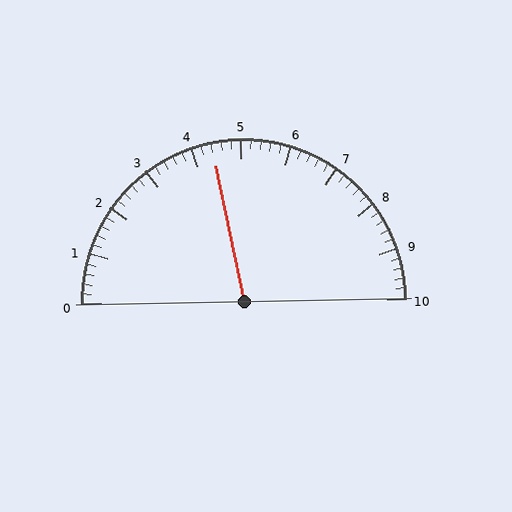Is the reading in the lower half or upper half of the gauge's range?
The reading is in the lower half of the range (0 to 10).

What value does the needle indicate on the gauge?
The needle indicates approximately 4.4.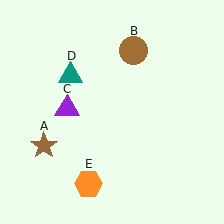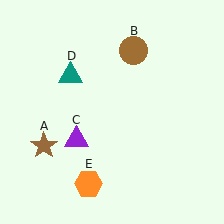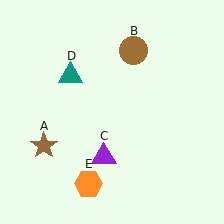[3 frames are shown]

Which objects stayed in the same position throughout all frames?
Brown star (object A) and brown circle (object B) and teal triangle (object D) and orange hexagon (object E) remained stationary.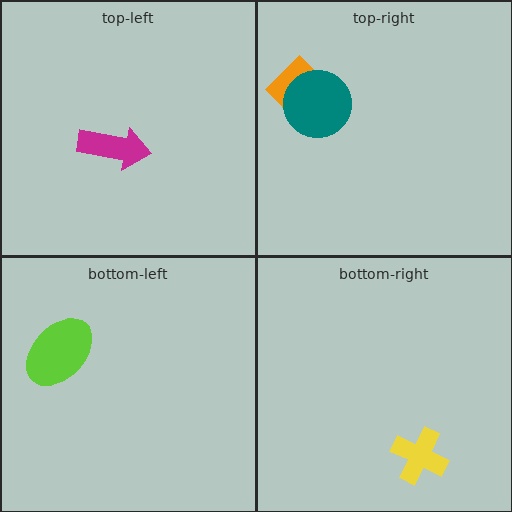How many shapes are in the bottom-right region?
1.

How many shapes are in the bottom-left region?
1.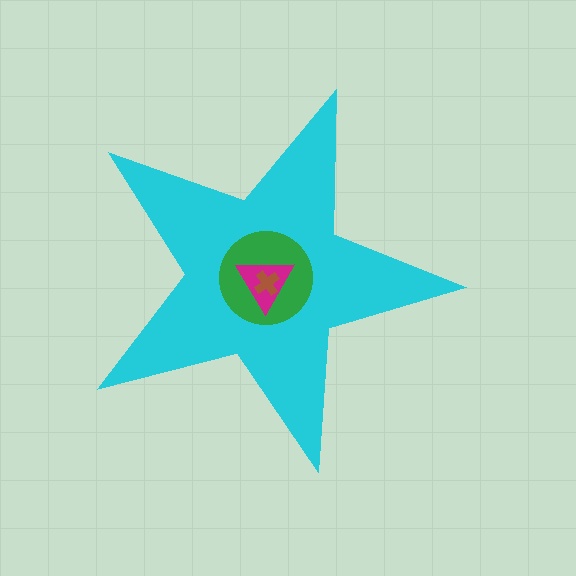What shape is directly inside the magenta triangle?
The brown cross.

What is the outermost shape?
The cyan star.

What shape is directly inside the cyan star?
The green circle.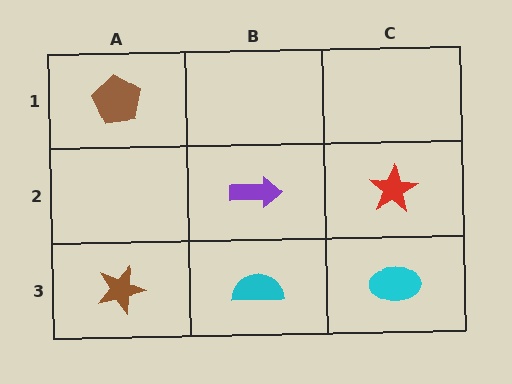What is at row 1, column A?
A brown pentagon.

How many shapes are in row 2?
2 shapes.